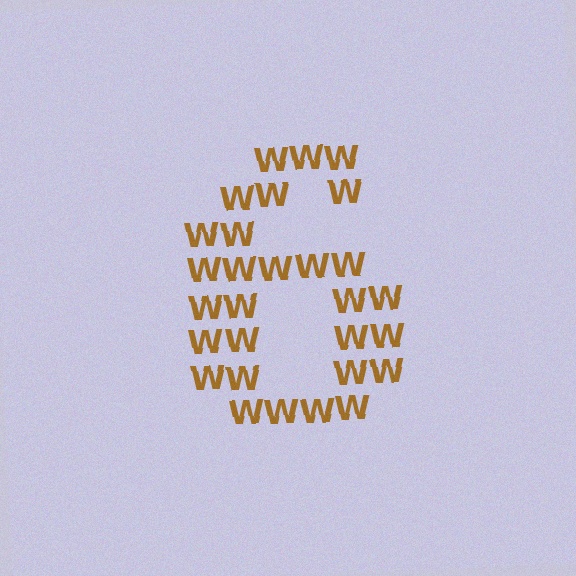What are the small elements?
The small elements are letter W's.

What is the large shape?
The large shape is the digit 6.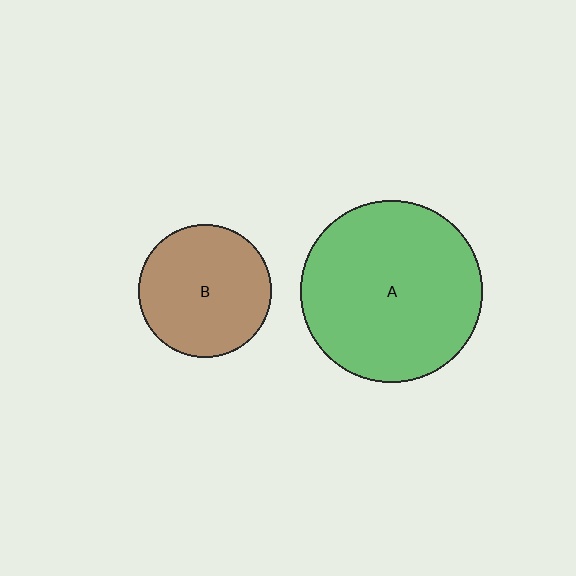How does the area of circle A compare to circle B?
Approximately 1.9 times.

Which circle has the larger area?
Circle A (green).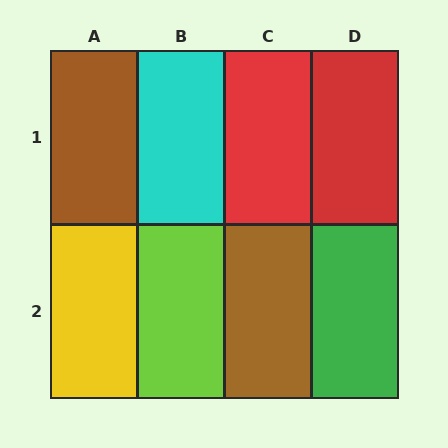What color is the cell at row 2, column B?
Lime.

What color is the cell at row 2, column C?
Brown.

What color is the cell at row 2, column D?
Green.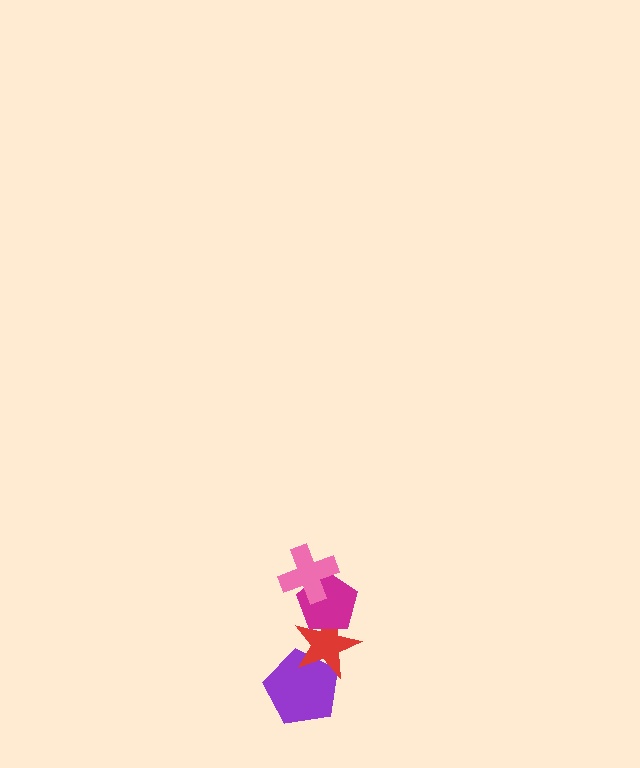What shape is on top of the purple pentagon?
The red star is on top of the purple pentagon.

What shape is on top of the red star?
The magenta pentagon is on top of the red star.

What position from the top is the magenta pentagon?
The magenta pentagon is 2nd from the top.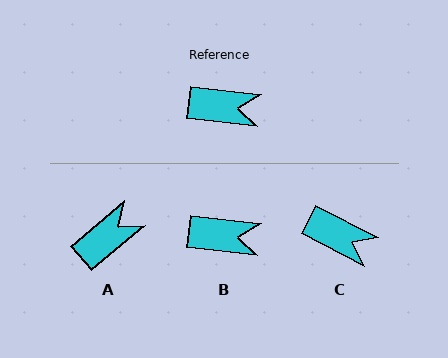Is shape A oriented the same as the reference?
No, it is off by about 47 degrees.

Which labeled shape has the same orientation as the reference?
B.